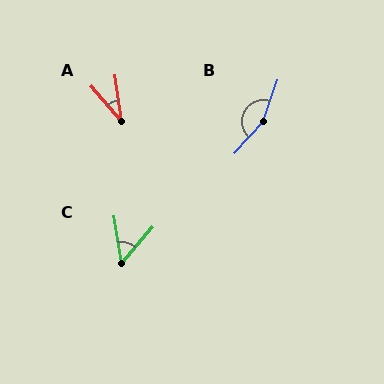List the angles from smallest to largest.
A (33°), C (50°), B (158°).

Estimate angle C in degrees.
Approximately 50 degrees.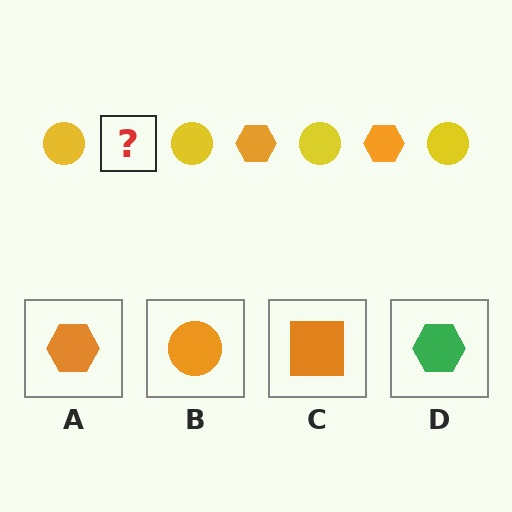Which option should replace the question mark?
Option A.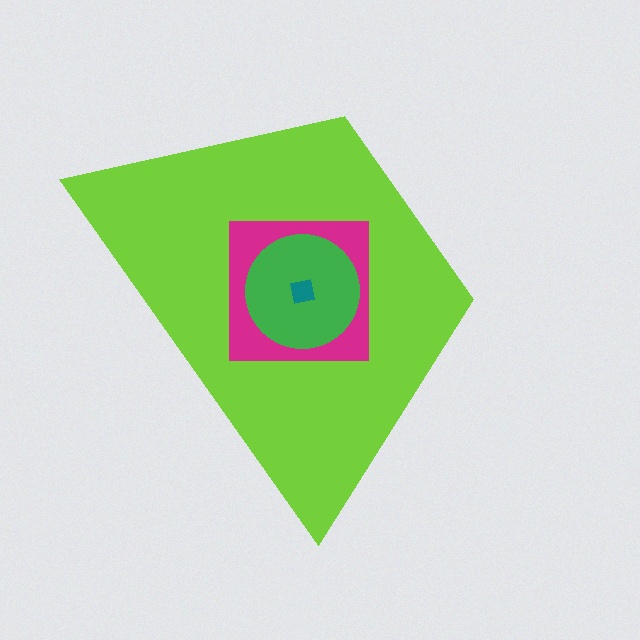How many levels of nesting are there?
4.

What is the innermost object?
The teal square.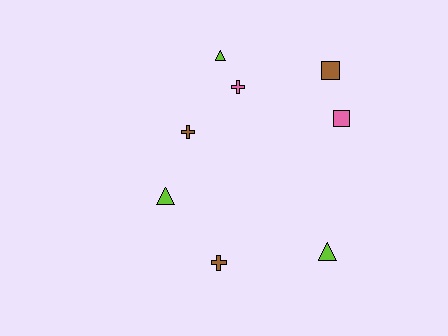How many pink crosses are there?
There is 1 pink cross.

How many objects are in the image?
There are 8 objects.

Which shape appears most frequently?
Cross, with 3 objects.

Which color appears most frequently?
Lime, with 3 objects.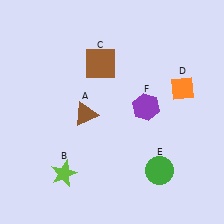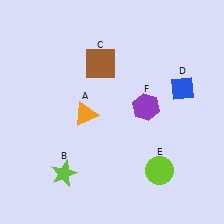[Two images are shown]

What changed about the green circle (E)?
In Image 1, E is green. In Image 2, it changed to lime.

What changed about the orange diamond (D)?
In Image 1, D is orange. In Image 2, it changed to blue.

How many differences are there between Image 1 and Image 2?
There are 3 differences between the two images.